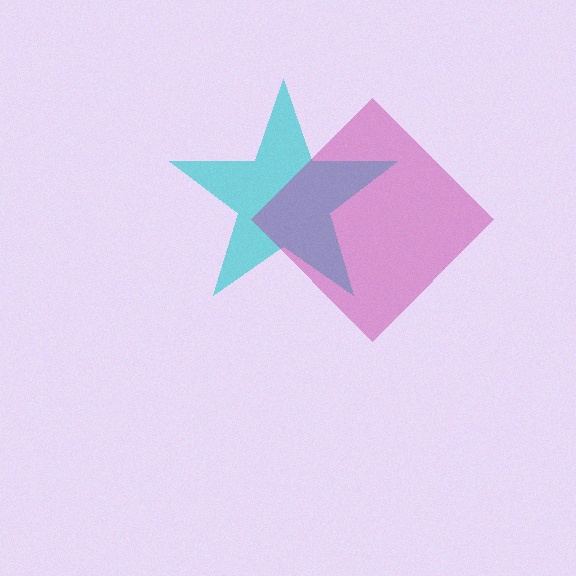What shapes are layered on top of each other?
The layered shapes are: a cyan star, a magenta diamond.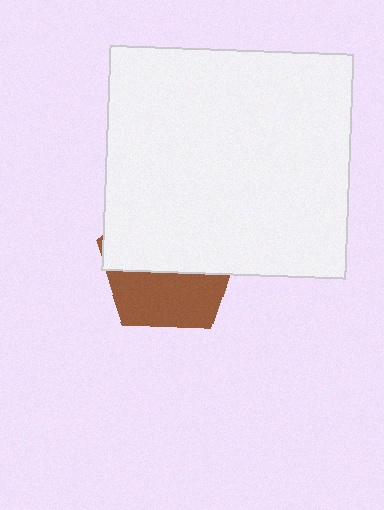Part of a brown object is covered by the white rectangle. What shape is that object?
It is a pentagon.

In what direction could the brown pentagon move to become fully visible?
The brown pentagon could move down. That would shift it out from behind the white rectangle entirely.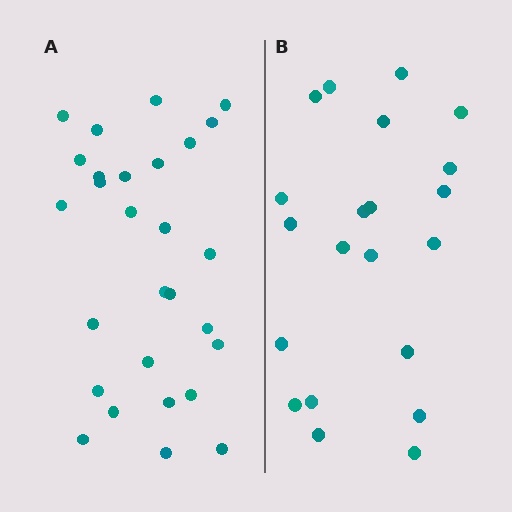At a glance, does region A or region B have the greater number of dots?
Region A (the left region) has more dots.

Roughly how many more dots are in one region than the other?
Region A has roughly 8 or so more dots than region B.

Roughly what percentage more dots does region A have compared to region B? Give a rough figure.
About 35% more.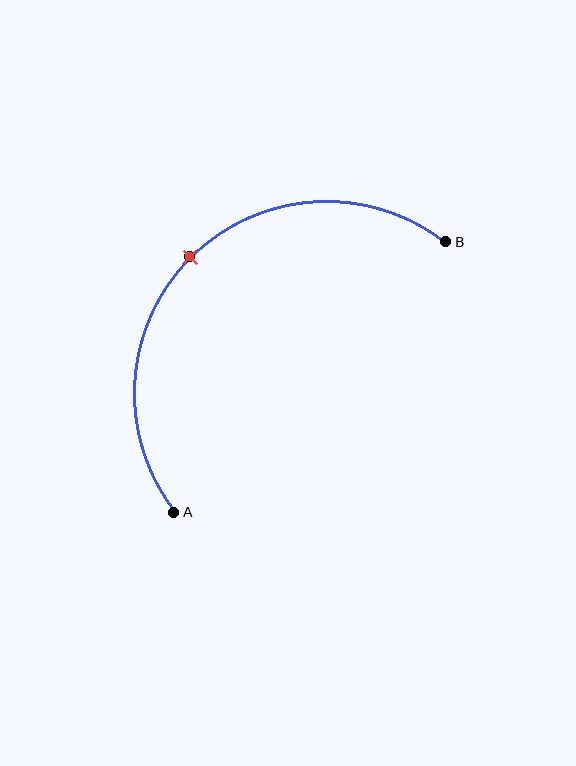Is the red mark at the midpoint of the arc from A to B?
Yes. The red mark lies on the arc at equal arc-length from both A and B — it is the arc midpoint.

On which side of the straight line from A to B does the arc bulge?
The arc bulges above and to the left of the straight line connecting A and B.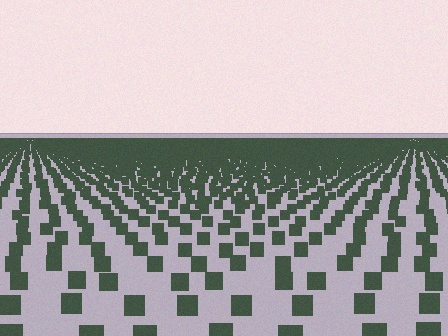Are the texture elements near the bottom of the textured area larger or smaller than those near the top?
Larger. Near the bottom, elements are closer to the viewer and appear at a bigger on-screen size.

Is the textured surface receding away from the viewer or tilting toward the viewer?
The surface is receding away from the viewer. Texture elements get smaller and denser toward the top.